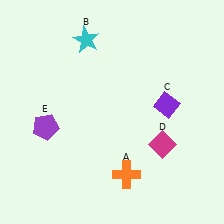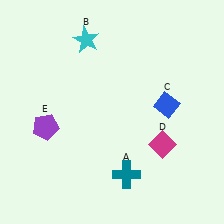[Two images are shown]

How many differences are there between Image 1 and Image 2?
There are 2 differences between the two images.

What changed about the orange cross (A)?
In Image 1, A is orange. In Image 2, it changed to teal.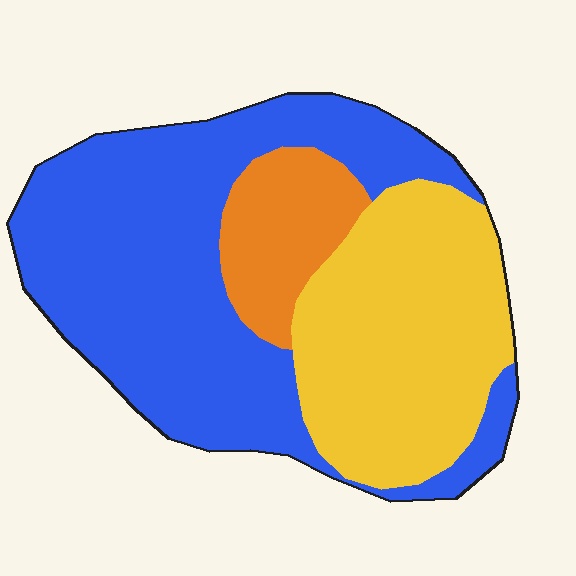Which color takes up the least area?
Orange, at roughly 10%.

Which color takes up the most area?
Blue, at roughly 55%.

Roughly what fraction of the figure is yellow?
Yellow covers 34% of the figure.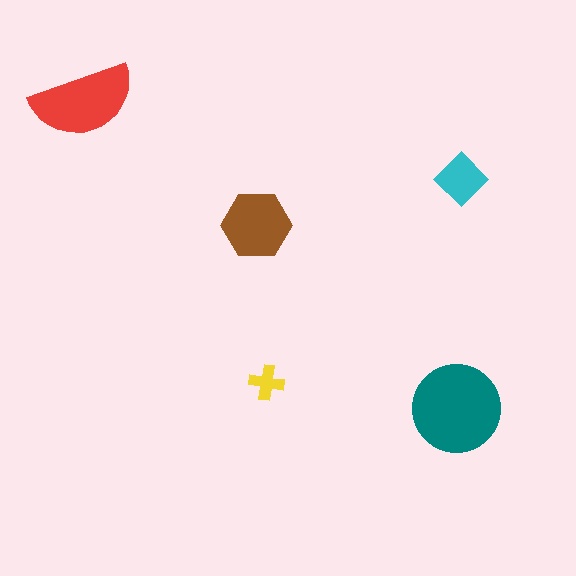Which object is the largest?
The teal circle.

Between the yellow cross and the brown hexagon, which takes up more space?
The brown hexagon.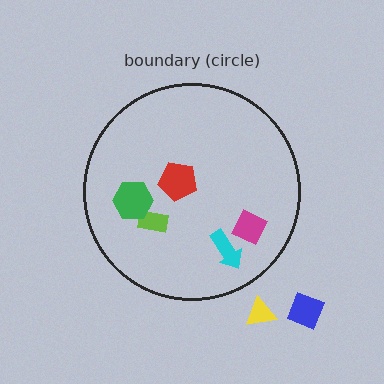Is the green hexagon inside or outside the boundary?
Inside.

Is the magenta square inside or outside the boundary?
Inside.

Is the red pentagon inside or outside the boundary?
Inside.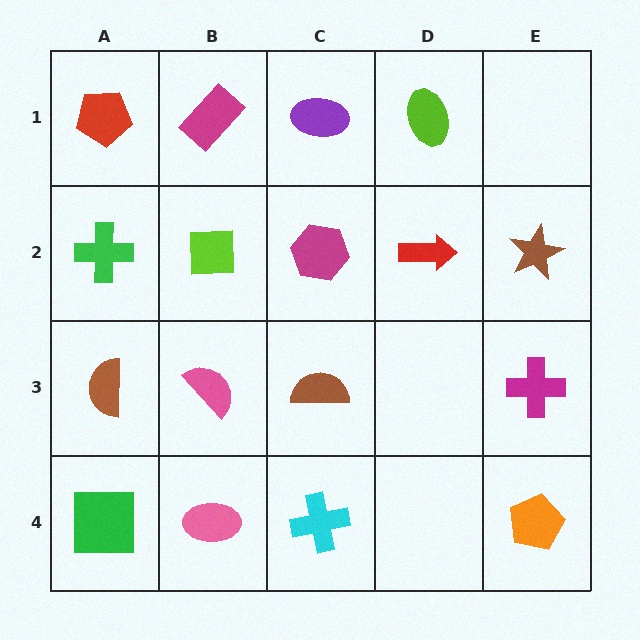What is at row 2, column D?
A red arrow.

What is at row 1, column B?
A magenta rectangle.